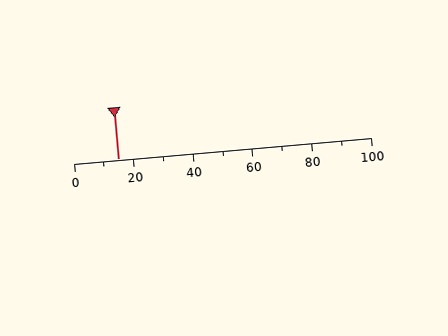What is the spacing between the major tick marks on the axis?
The major ticks are spaced 20 apart.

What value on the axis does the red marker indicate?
The marker indicates approximately 15.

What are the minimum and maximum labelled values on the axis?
The axis runs from 0 to 100.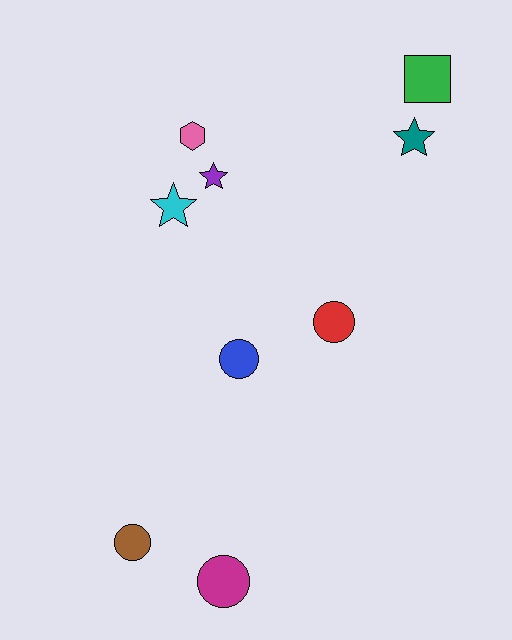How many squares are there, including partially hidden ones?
There is 1 square.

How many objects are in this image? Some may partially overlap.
There are 9 objects.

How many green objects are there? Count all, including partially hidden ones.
There is 1 green object.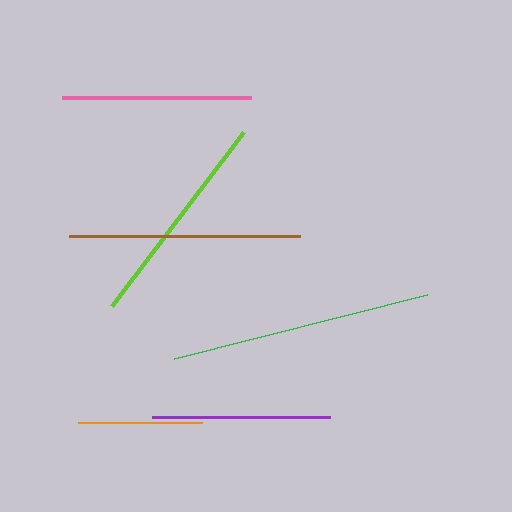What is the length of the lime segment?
The lime segment is approximately 218 pixels long.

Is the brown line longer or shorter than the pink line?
The brown line is longer than the pink line.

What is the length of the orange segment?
The orange segment is approximately 124 pixels long.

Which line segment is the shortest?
The orange line is the shortest at approximately 124 pixels.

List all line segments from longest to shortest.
From longest to shortest: green, brown, lime, pink, purple, orange.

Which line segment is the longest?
The green line is the longest at approximately 261 pixels.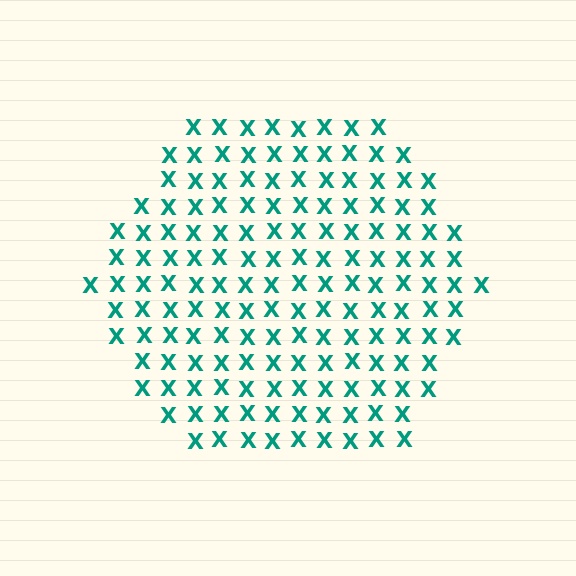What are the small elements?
The small elements are letter X's.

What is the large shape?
The large shape is a hexagon.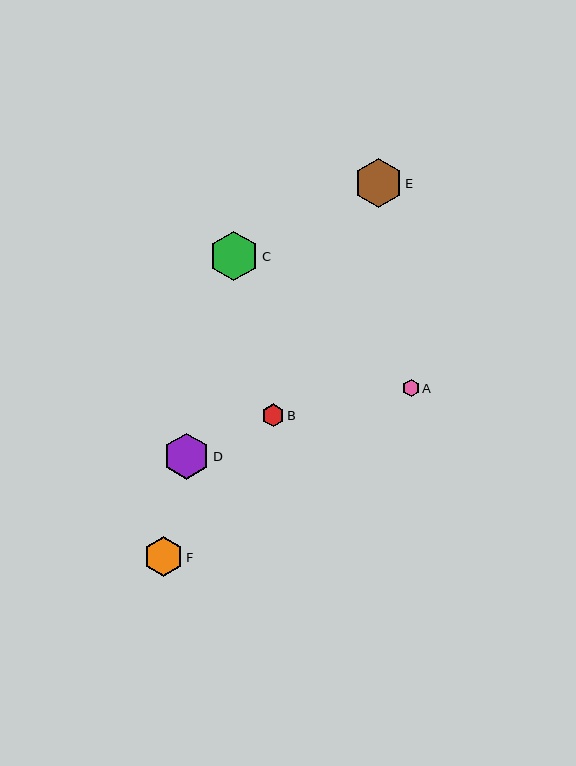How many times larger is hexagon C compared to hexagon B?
Hexagon C is approximately 2.2 times the size of hexagon B.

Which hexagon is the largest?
Hexagon C is the largest with a size of approximately 49 pixels.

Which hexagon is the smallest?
Hexagon A is the smallest with a size of approximately 17 pixels.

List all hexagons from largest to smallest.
From largest to smallest: C, E, D, F, B, A.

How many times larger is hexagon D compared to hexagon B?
Hexagon D is approximately 2.0 times the size of hexagon B.